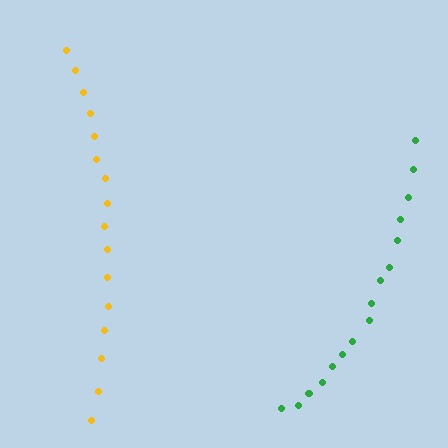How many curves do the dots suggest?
There are 2 distinct paths.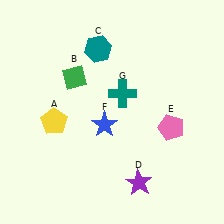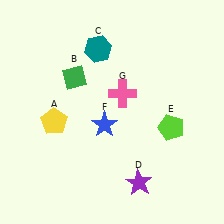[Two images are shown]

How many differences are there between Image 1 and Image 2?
There are 2 differences between the two images.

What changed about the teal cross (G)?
In Image 1, G is teal. In Image 2, it changed to pink.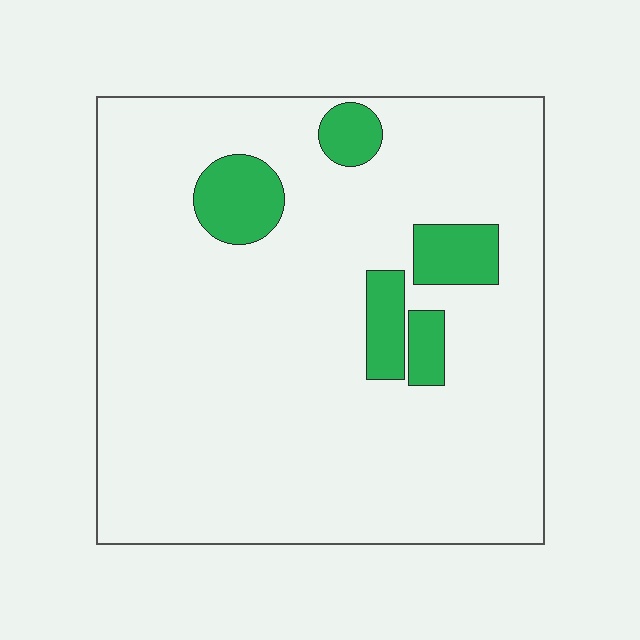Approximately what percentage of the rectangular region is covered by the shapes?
Approximately 10%.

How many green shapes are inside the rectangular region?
5.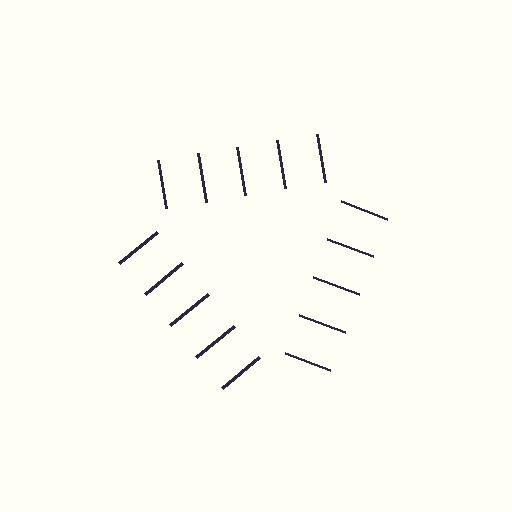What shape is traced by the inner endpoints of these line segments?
An illusory triangle — the line segments terminate on its edges but no continuous stroke is drawn.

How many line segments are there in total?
15 — 5 along each of the 3 edges.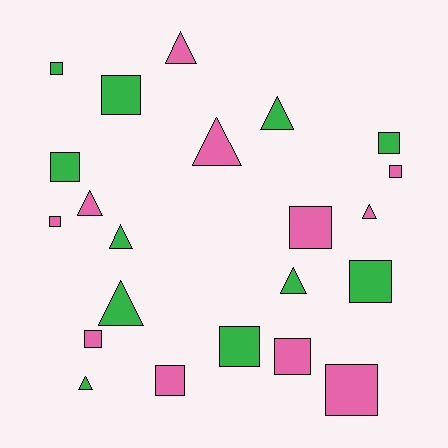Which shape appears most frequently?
Square, with 13 objects.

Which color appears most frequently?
Pink, with 11 objects.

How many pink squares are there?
There are 7 pink squares.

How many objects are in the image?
There are 22 objects.